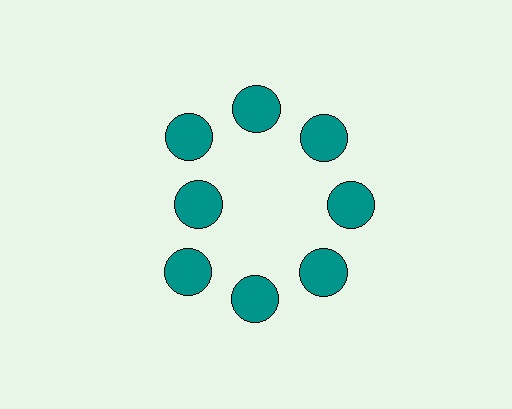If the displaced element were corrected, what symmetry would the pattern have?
It would have 8-fold rotational symmetry — the pattern would map onto itself every 45 degrees.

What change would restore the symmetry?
The symmetry would be restored by moving it outward, back onto the ring so that all 8 circles sit at equal angles and equal distance from the center.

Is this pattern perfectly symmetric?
No. The 8 teal circles are arranged in a ring, but one element near the 9 o'clock position is pulled inward toward the center, breaking the 8-fold rotational symmetry.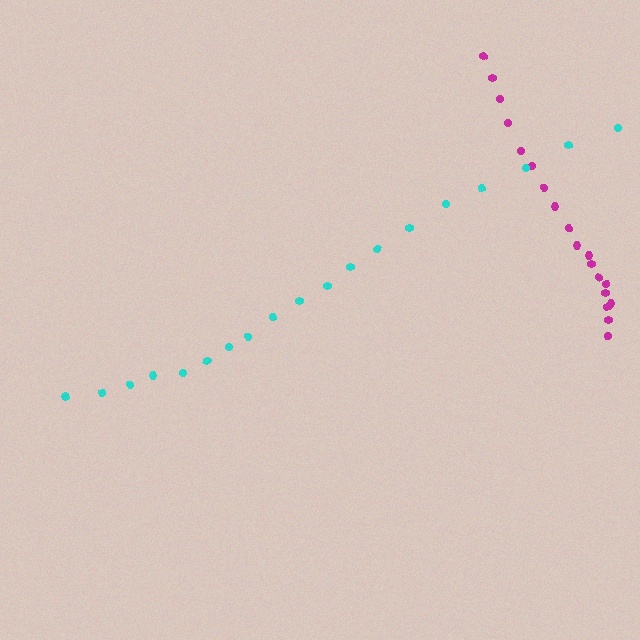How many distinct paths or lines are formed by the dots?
There are 2 distinct paths.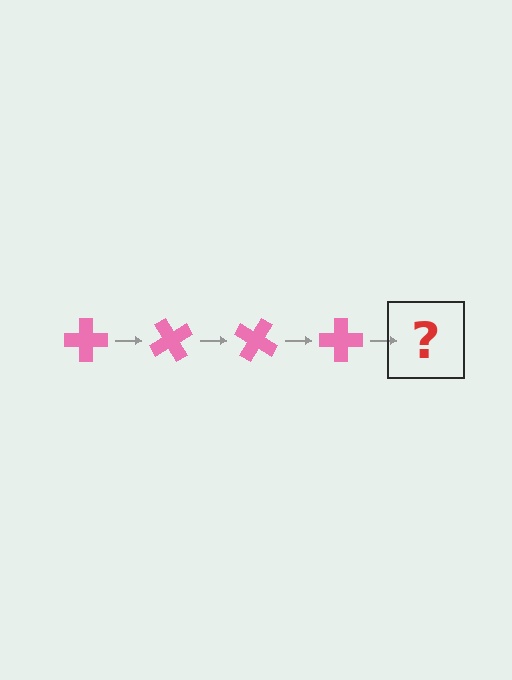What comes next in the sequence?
The next element should be a pink cross rotated 240 degrees.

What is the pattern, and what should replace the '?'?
The pattern is that the cross rotates 60 degrees each step. The '?' should be a pink cross rotated 240 degrees.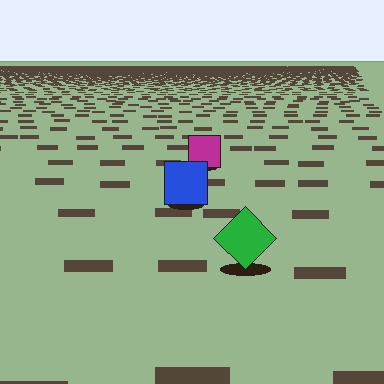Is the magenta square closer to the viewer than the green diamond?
No. The green diamond is closer — you can tell from the texture gradient: the ground texture is coarser near it.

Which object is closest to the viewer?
The green diamond is closest. The texture marks near it are larger and more spread out.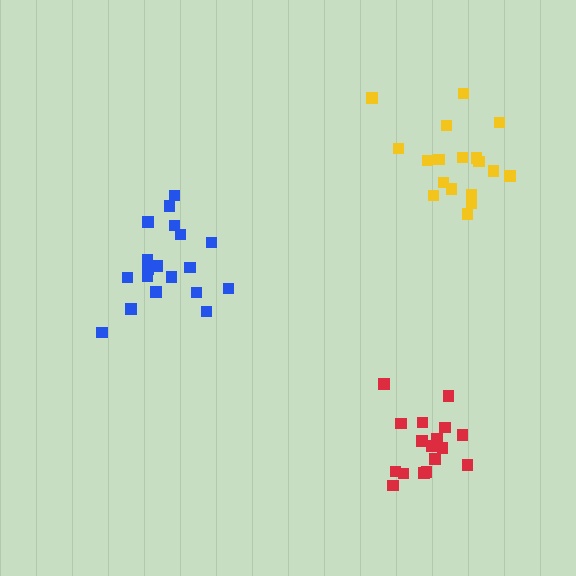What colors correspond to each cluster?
The clusters are colored: blue, yellow, red.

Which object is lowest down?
The red cluster is bottommost.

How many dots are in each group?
Group 1: 19 dots, Group 2: 18 dots, Group 3: 17 dots (54 total).